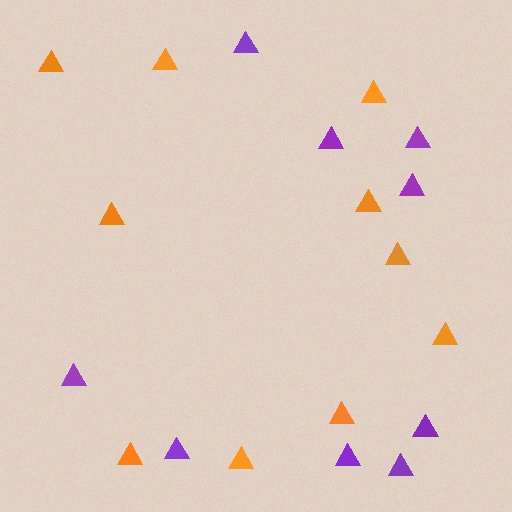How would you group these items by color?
There are 2 groups: one group of purple triangles (9) and one group of orange triangles (10).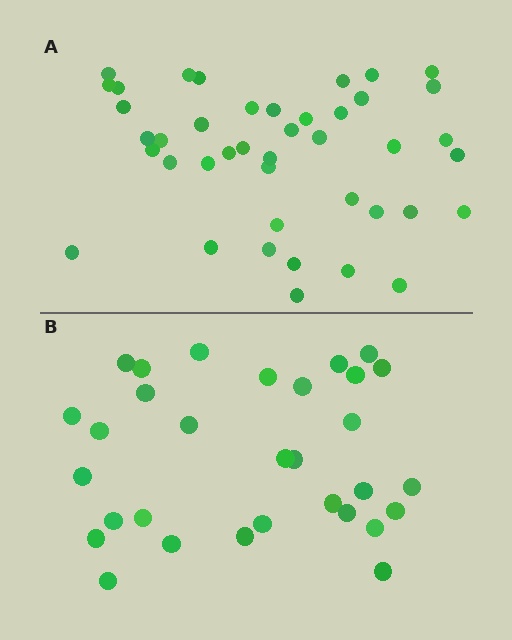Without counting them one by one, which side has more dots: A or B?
Region A (the top region) has more dots.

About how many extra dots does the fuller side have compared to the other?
Region A has roughly 12 or so more dots than region B.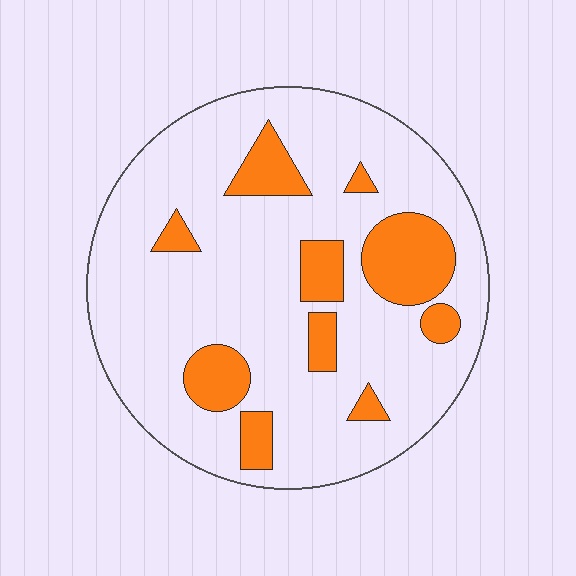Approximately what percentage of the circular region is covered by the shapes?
Approximately 20%.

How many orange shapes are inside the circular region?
10.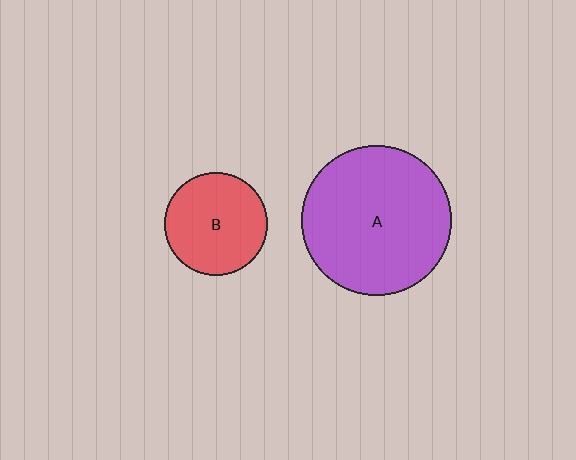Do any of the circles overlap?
No, none of the circles overlap.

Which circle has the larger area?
Circle A (purple).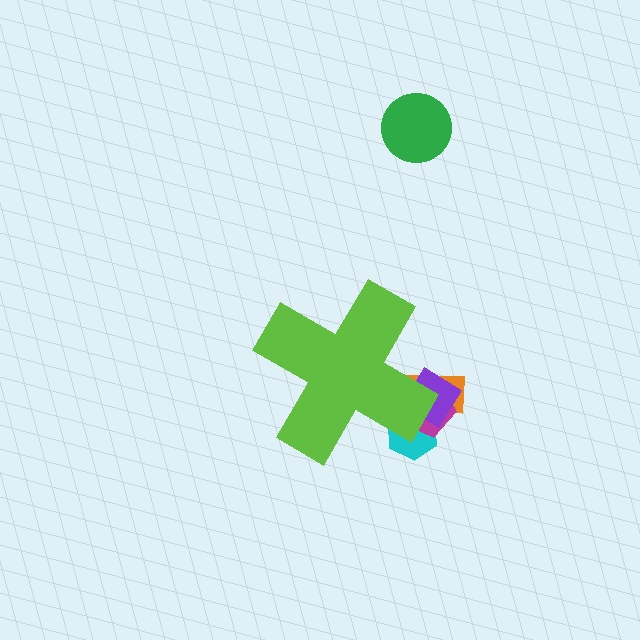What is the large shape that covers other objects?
A lime cross.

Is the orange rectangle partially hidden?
Yes, the orange rectangle is partially hidden behind the lime cross.